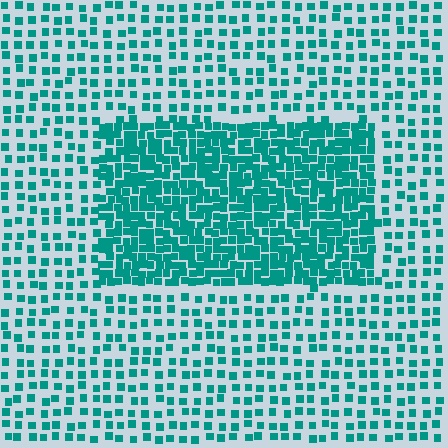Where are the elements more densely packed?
The elements are more densely packed inside the rectangle boundary.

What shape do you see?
I see a rectangle.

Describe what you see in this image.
The image contains small teal elements arranged at two different densities. A rectangle-shaped region is visible where the elements are more densely packed than the surrounding area.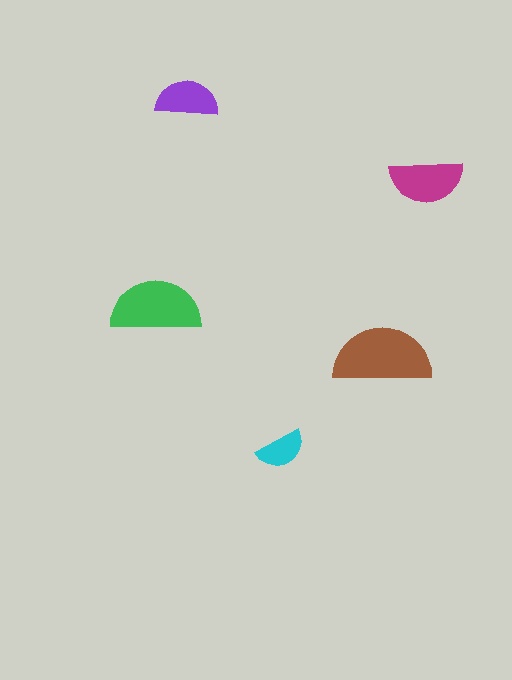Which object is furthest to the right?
The magenta semicircle is rightmost.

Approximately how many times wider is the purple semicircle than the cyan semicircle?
About 1.5 times wider.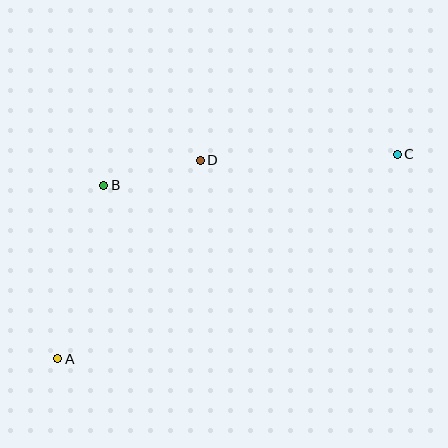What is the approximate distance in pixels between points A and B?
The distance between A and B is approximately 179 pixels.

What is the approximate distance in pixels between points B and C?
The distance between B and C is approximately 295 pixels.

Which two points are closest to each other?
Points B and D are closest to each other.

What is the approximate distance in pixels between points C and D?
The distance between C and D is approximately 197 pixels.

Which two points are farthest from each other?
Points A and C are farthest from each other.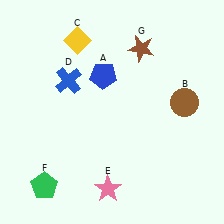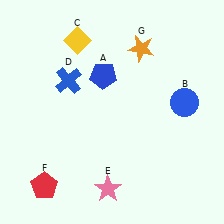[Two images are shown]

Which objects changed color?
B changed from brown to blue. F changed from green to red. G changed from brown to orange.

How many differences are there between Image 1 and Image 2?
There are 3 differences between the two images.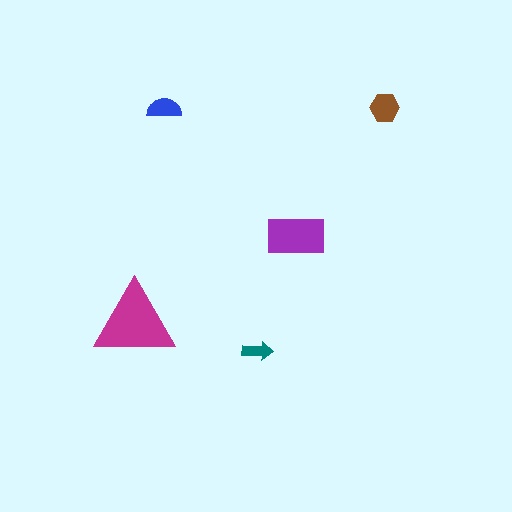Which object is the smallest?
The teal arrow.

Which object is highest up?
The blue semicircle is topmost.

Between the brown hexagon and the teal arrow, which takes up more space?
The brown hexagon.